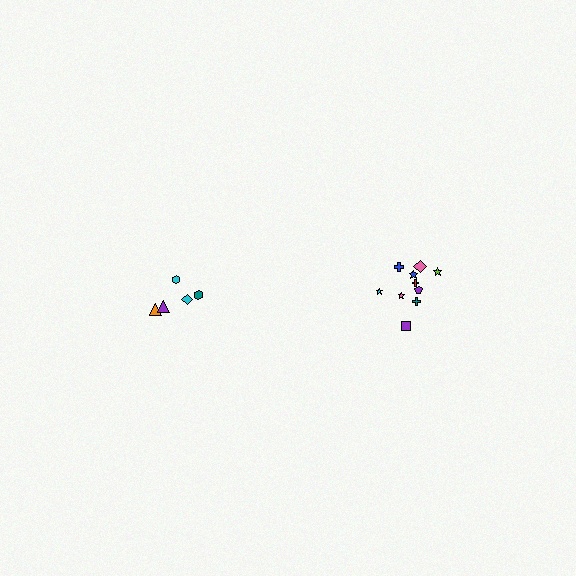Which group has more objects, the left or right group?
The right group.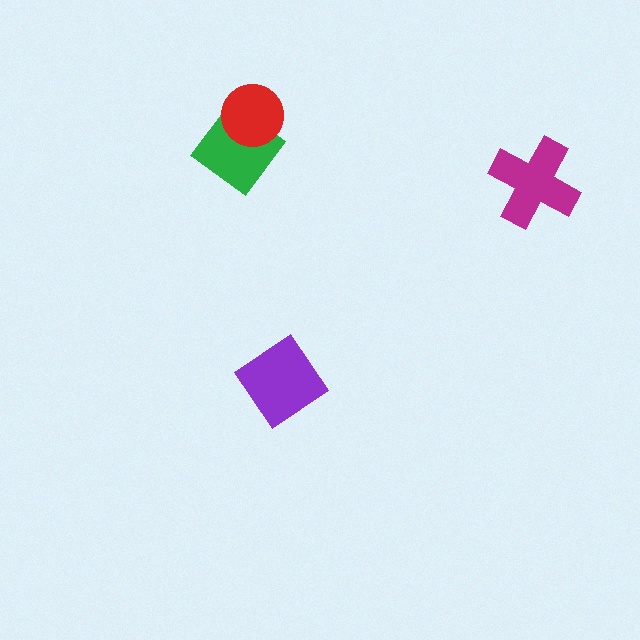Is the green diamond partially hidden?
Yes, it is partially covered by another shape.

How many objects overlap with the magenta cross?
0 objects overlap with the magenta cross.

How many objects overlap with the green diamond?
1 object overlaps with the green diamond.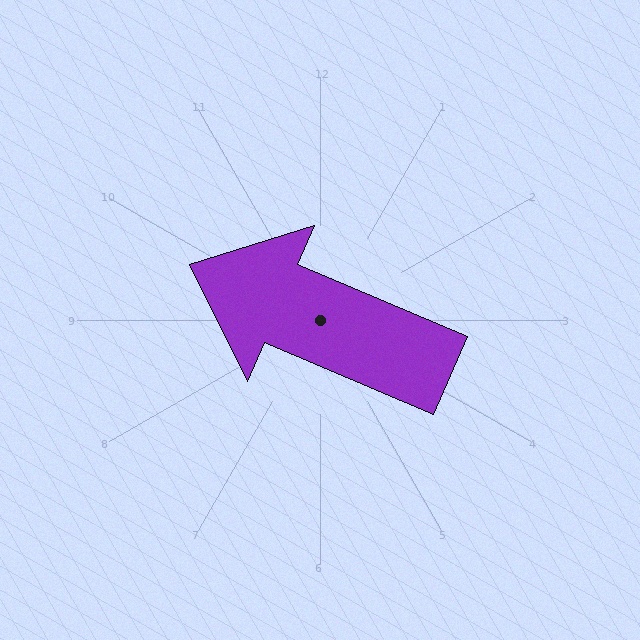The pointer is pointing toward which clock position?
Roughly 10 o'clock.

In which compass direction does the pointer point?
Northwest.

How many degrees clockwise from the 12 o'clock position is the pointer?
Approximately 293 degrees.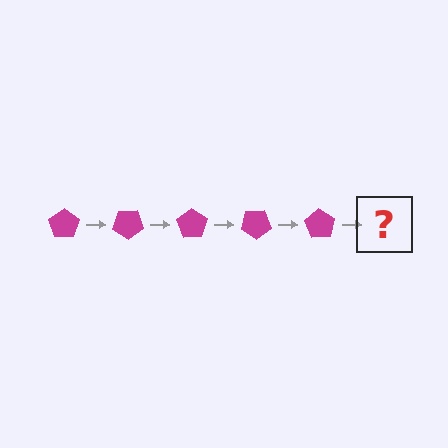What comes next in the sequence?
The next element should be a magenta pentagon rotated 175 degrees.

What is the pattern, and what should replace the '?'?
The pattern is that the pentagon rotates 35 degrees each step. The '?' should be a magenta pentagon rotated 175 degrees.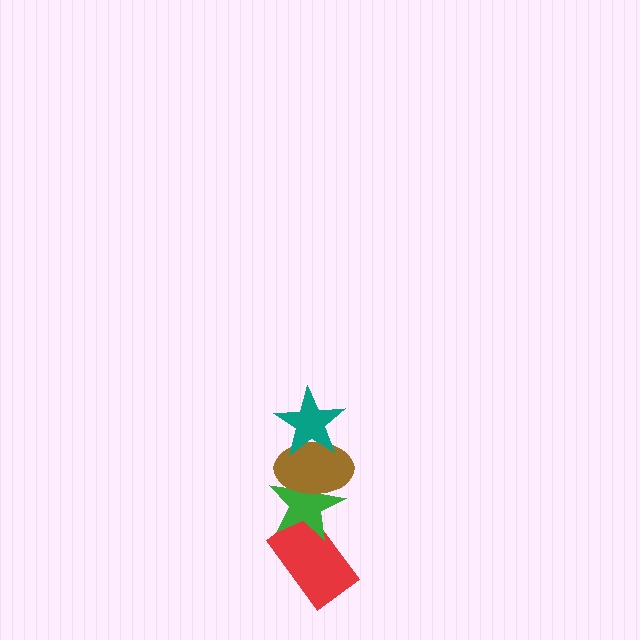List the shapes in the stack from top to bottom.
From top to bottom: the teal star, the brown ellipse, the green star, the red rectangle.